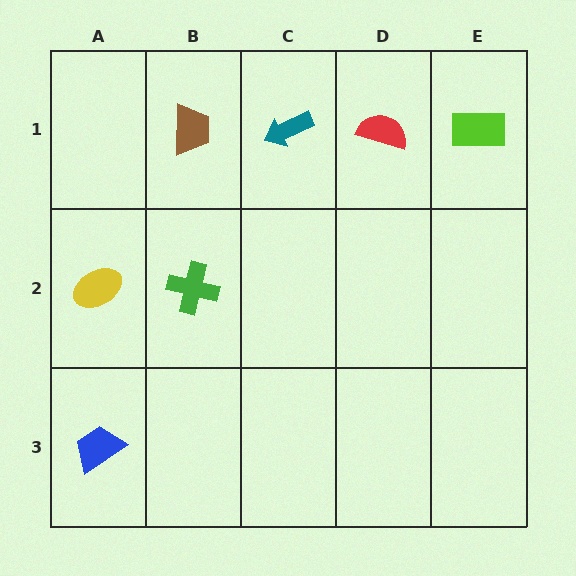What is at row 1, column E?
A lime rectangle.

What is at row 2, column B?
A green cross.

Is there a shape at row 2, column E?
No, that cell is empty.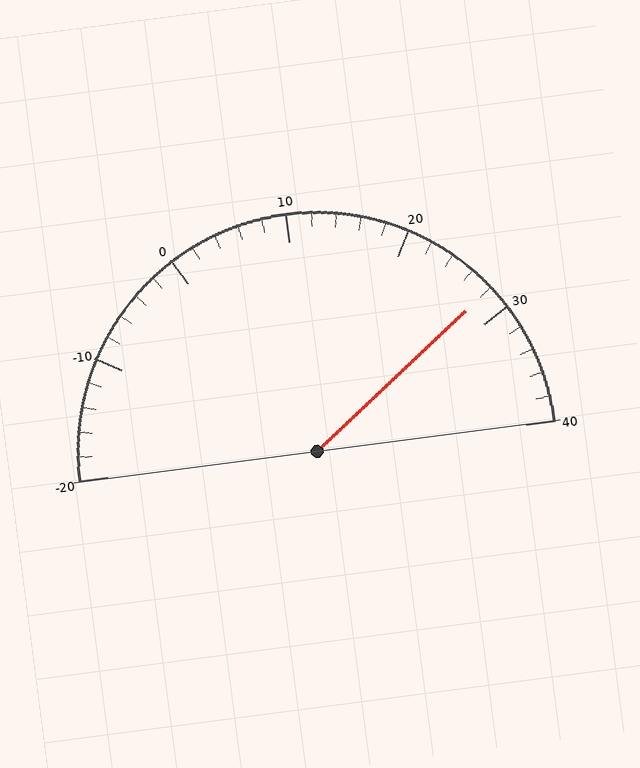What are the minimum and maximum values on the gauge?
The gauge ranges from -20 to 40.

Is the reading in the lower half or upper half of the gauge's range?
The reading is in the upper half of the range (-20 to 40).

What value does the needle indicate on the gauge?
The needle indicates approximately 28.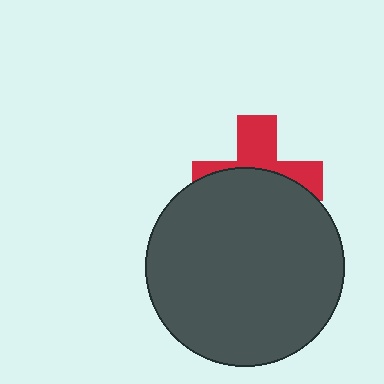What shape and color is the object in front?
The object in front is a dark gray circle.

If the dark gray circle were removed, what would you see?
You would see the complete red cross.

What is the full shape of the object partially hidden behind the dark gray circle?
The partially hidden object is a red cross.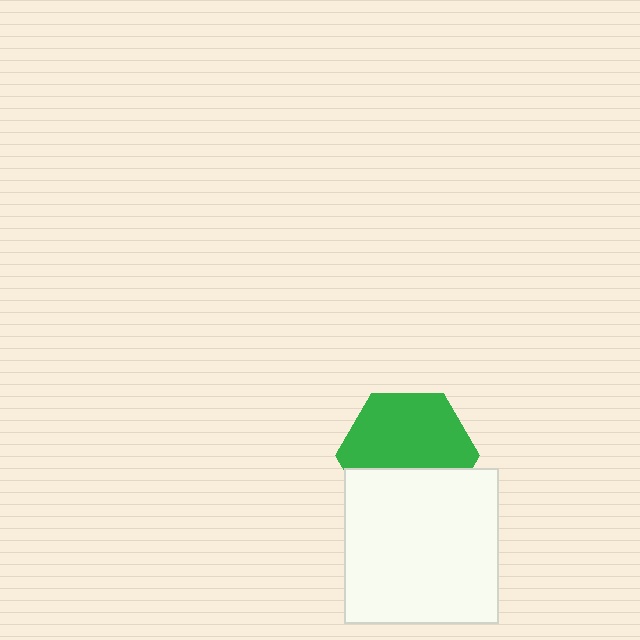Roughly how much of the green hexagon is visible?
About half of it is visible (roughly 62%).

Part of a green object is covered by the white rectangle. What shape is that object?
It is a hexagon.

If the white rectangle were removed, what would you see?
You would see the complete green hexagon.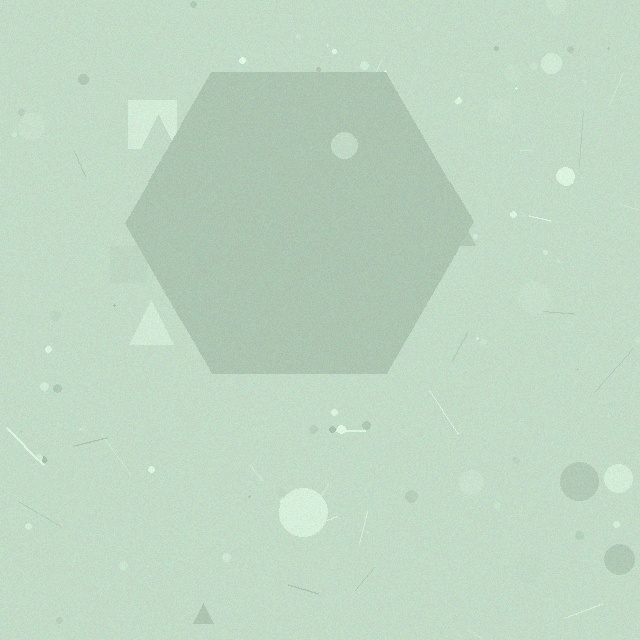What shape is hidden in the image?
A hexagon is hidden in the image.